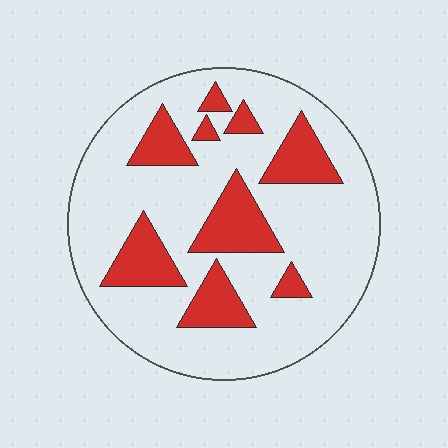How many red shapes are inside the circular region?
9.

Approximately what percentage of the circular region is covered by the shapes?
Approximately 25%.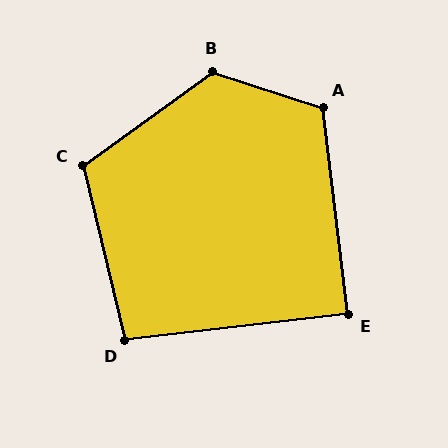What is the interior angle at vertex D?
Approximately 97 degrees (obtuse).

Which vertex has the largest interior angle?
B, at approximately 126 degrees.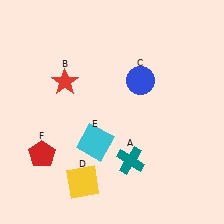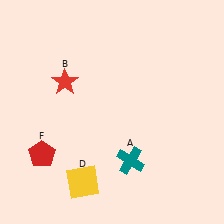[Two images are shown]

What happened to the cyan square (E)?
The cyan square (E) was removed in Image 2. It was in the bottom-left area of Image 1.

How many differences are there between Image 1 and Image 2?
There are 2 differences between the two images.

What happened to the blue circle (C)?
The blue circle (C) was removed in Image 2. It was in the top-right area of Image 1.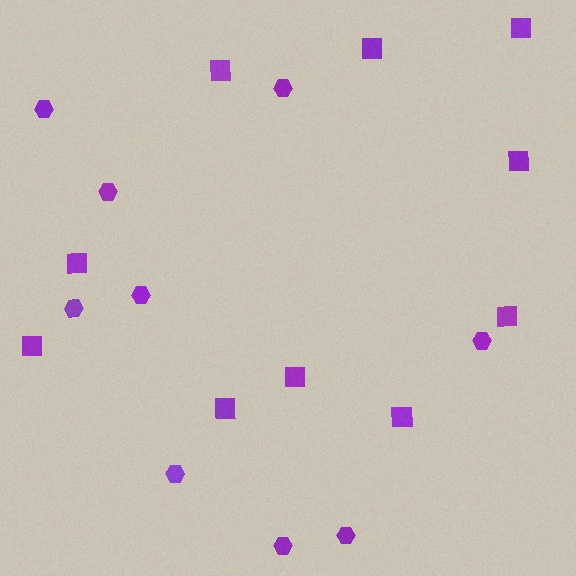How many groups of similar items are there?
There are 2 groups: one group of squares (10) and one group of hexagons (9).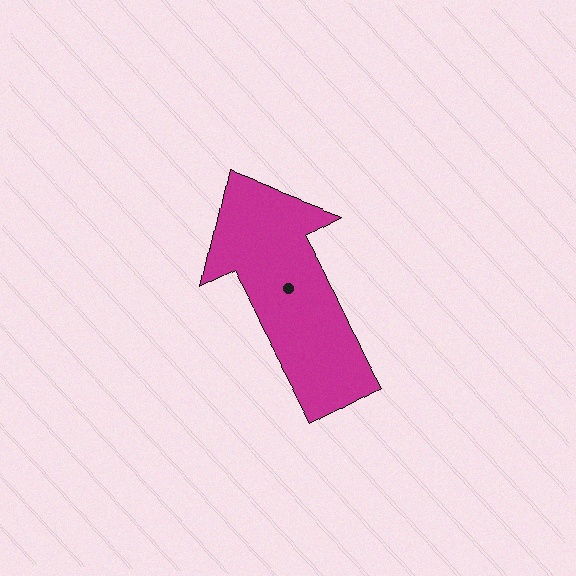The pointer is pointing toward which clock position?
Roughly 11 o'clock.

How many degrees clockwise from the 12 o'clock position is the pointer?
Approximately 332 degrees.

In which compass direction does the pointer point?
Northwest.